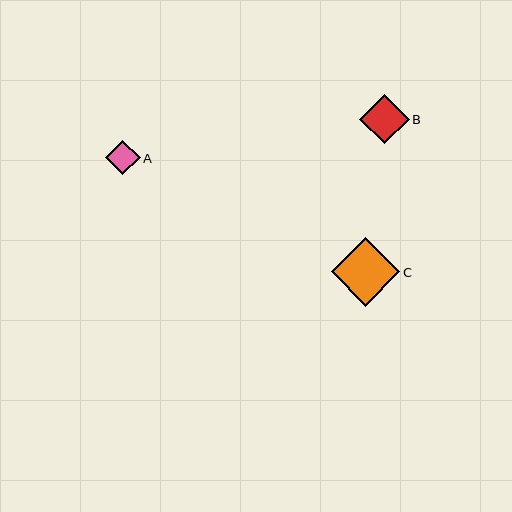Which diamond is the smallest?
Diamond A is the smallest with a size of approximately 34 pixels.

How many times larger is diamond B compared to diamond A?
Diamond B is approximately 1.4 times the size of diamond A.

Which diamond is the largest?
Diamond C is the largest with a size of approximately 69 pixels.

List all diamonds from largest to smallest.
From largest to smallest: C, B, A.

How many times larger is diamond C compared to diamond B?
Diamond C is approximately 1.4 times the size of diamond B.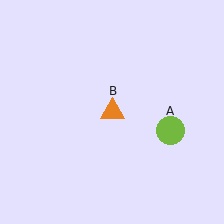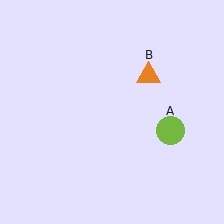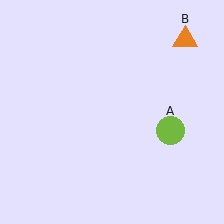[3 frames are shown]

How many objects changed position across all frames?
1 object changed position: orange triangle (object B).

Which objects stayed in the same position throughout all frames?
Lime circle (object A) remained stationary.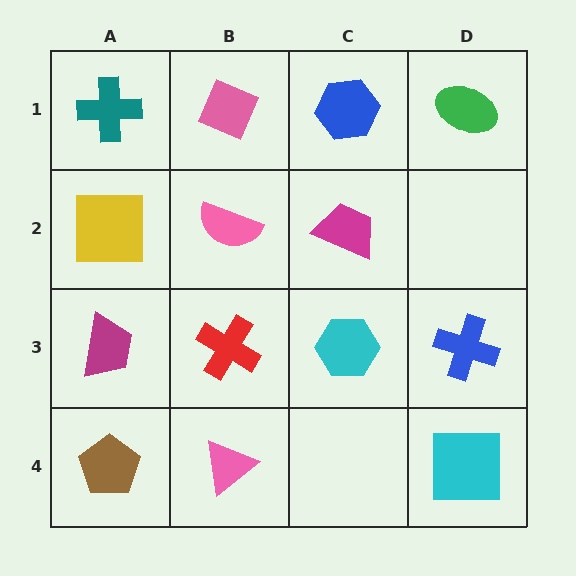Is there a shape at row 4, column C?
No, that cell is empty.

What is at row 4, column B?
A pink triangle.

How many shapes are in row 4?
3 shapes.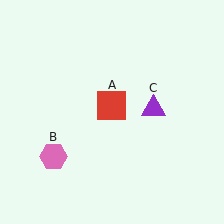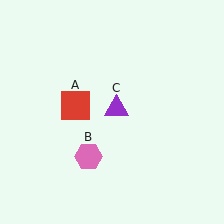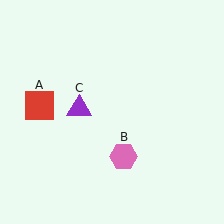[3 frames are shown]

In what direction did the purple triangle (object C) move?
The purple triangle (object C) moved left.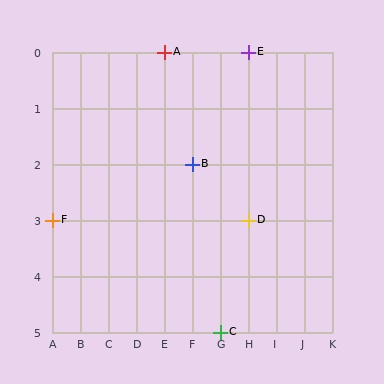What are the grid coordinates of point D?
Point D is at grid coordinates (H, 3).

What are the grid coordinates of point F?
Point F is at grid coordinates (A, 3).